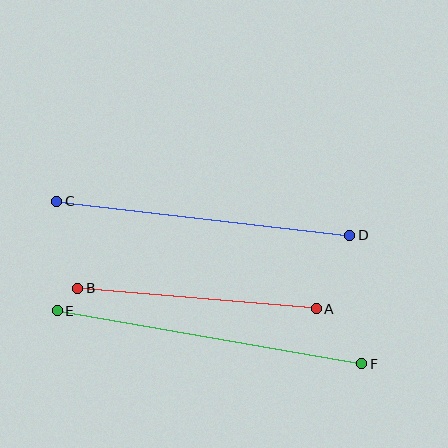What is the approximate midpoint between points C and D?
The midpoint is at approximately (203, 218) pixels.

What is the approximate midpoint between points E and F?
The midpoint is at approximately (209, 337) pixels.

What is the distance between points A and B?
The distance is approximately 239 pixels.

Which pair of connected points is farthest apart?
Points E and F are farthest apart.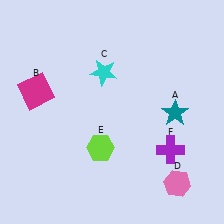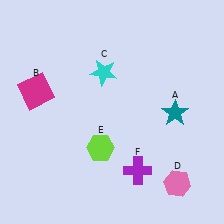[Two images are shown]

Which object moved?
The purple cross (F) moved left.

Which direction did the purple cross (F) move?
The purple cross (F) moved left.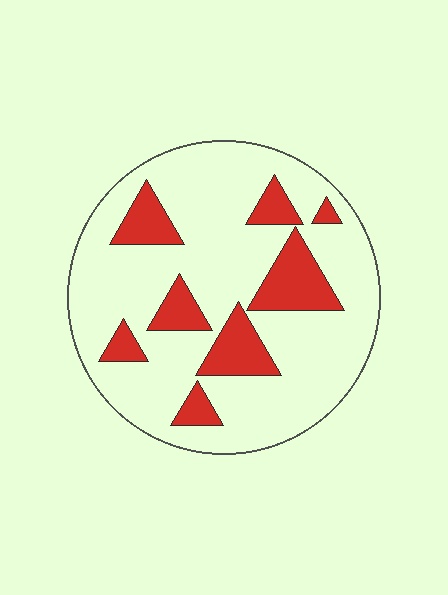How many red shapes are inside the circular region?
8.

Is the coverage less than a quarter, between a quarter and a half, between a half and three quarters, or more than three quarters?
Less than a quarter.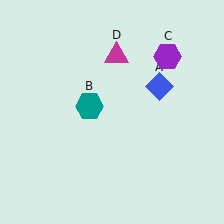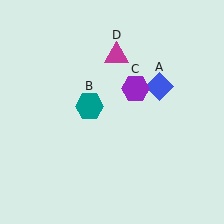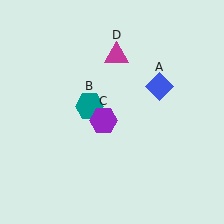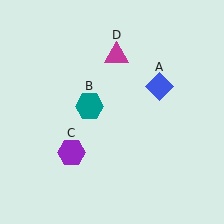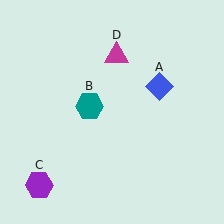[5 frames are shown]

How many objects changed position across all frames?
1 object changed position: purple hexagon (object C).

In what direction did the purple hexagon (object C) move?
The purple hexagon (object C) moved down and to the left.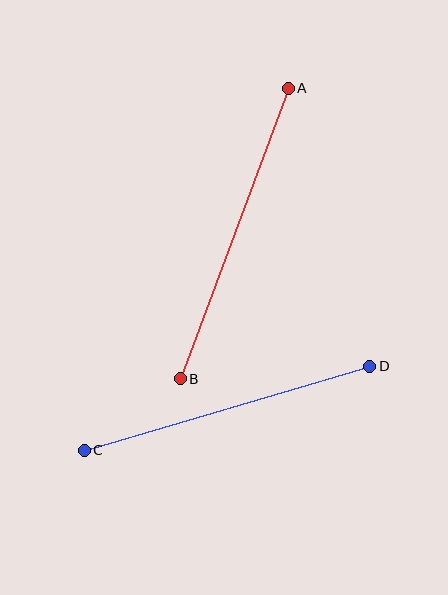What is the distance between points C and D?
The distance is approximately 297 pixels.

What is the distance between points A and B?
The distance is approximately 310 pixels.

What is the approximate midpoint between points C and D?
The midpoint is at approximately (227, 408) pixels.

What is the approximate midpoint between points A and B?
The midpoint is at approximately (234, 233) pixels.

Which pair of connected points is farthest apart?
Points A and B are farthest apart.